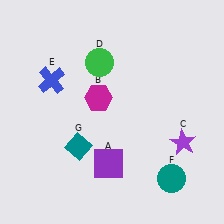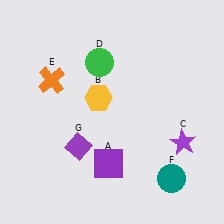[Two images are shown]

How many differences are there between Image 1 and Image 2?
There are 3 differences between the two images.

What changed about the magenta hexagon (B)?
In Image 1, B is magenta. In Image 2, it changed to yellow.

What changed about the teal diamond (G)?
In Image 1, G is teal. In Image 2, it changed to purple.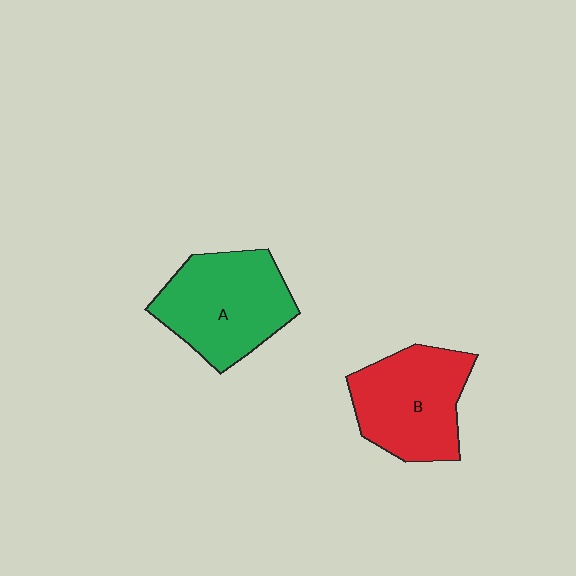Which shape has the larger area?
Shape A (green).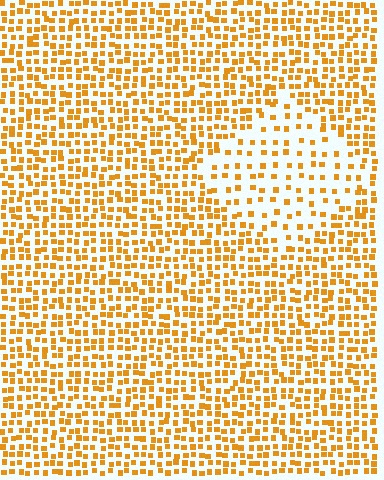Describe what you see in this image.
The image contains small orange elements arranged at two different densities. A diamond-shaped region is visible where the elements are less densely packed than the surrounding area.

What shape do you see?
I see a diamond.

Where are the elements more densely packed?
The elements are more densely packed outside the diamond boundary.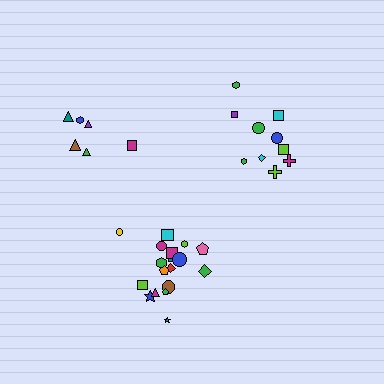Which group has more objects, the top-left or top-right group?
The top-right group.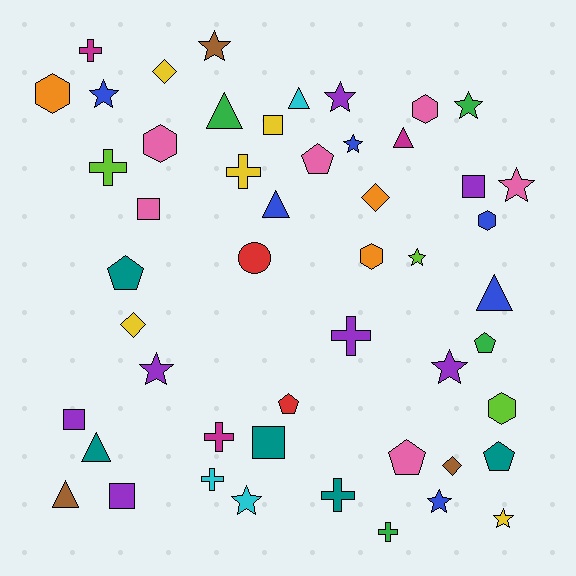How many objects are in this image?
There are 50 objects.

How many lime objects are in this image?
There are 3 lime objects.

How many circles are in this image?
There is 1 circle.